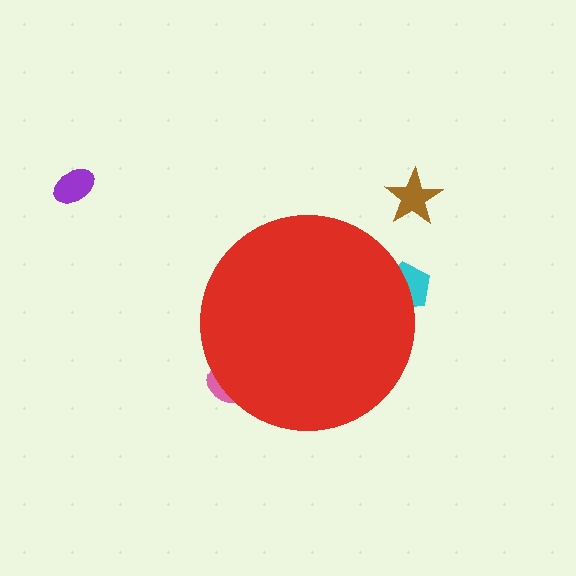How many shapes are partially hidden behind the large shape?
2 shapes are partially hidden.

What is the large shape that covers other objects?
A red circle.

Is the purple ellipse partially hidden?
No, the purple ellipse is fully visible.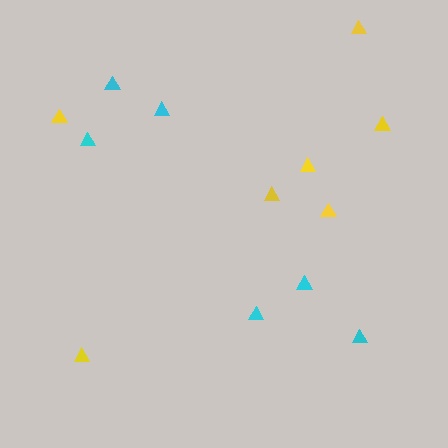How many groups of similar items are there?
There are 2 groups: one group of cyan triangles (6) and one group of yellow triangles (7).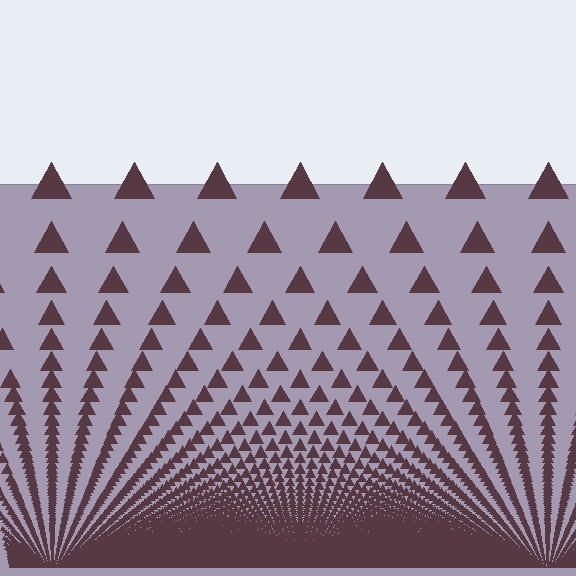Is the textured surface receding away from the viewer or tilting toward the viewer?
The surface appears to tilt toward the viewer. Texture elements get larger and sparser toward the top.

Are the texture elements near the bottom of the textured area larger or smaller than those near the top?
Smaller. The gradient is inverted — elements near the bottom are smaller and denser.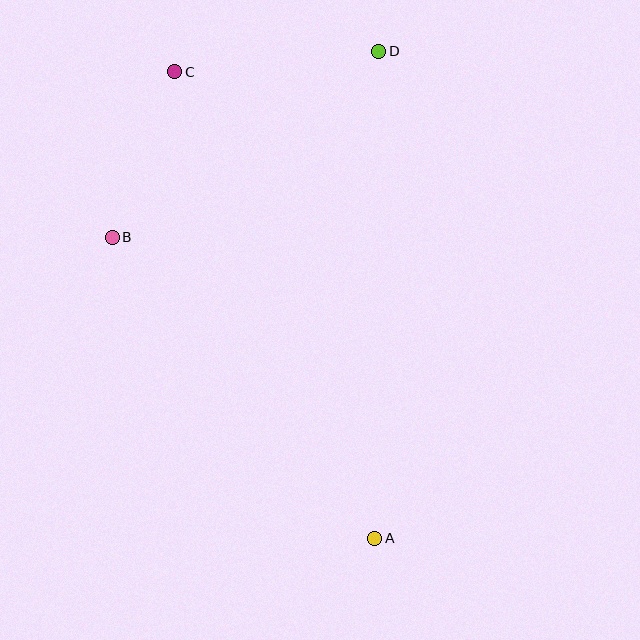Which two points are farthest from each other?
Points A and C are farthest from each other.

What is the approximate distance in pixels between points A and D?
The distance between A and D is approximately 487 pixels.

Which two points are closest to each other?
Points B and C are closest to each other.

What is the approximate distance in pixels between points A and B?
The distance between A and B is approximately 399 pixels.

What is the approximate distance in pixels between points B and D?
The distance between B and D is approximately 325 pixels.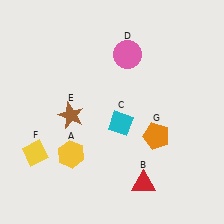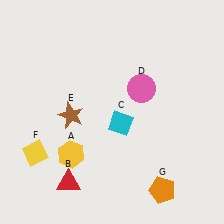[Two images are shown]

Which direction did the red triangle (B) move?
The red triangle (B) moved left.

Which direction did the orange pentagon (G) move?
The orange pentagon (G) moved down.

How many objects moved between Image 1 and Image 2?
3 objects moved between the two images.